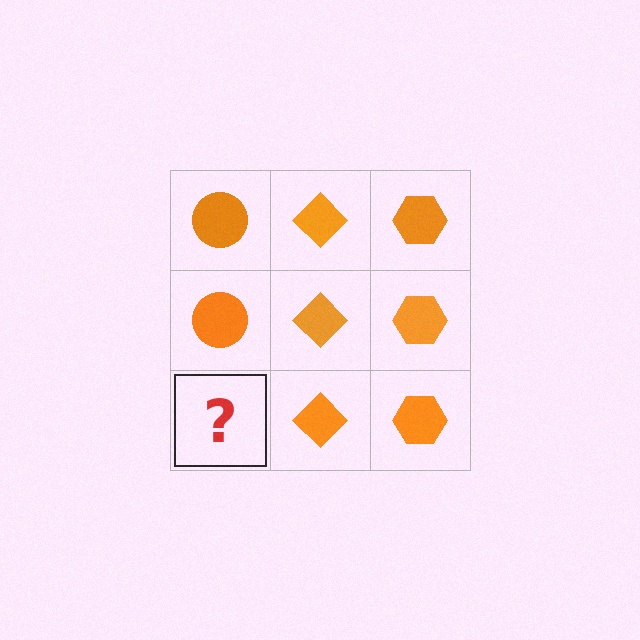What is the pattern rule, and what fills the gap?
The rule is that each column has a consistent shape. The gap should be filled with an orange circle.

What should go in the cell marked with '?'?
The missing cell should contain an orange circle.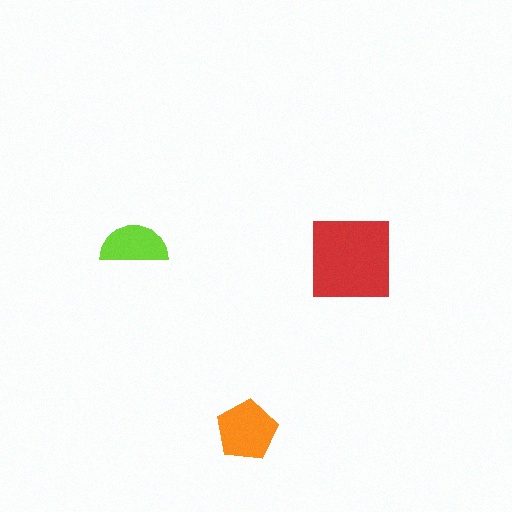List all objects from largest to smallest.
The red square, the orange pentagon, the lime semicircle.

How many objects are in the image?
There are 3 objects in the image.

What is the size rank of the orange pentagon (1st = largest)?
2nd.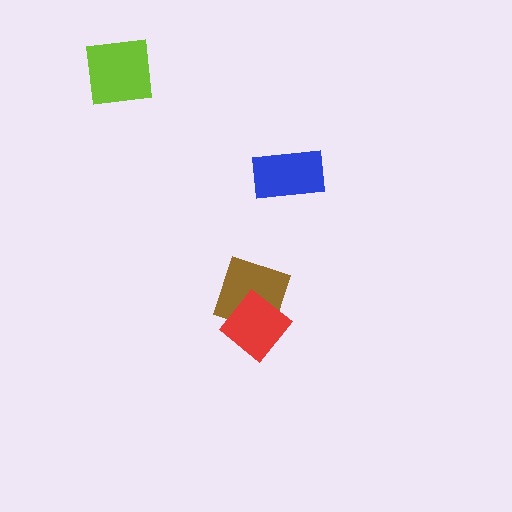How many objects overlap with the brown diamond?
1 object overlaps with the brown diamond.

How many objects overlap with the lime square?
0 objects overlap with the lime square.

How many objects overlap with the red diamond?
1 object overlaps with the red diamond.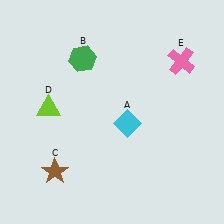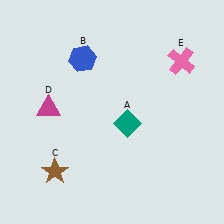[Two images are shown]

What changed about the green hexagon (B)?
In Image 1, B is green. In Image 2, it changed to blue.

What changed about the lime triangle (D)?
In Image 1, D is lime. In Image 2, it changed to magenta.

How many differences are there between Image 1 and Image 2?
There are 3 differences between the two images.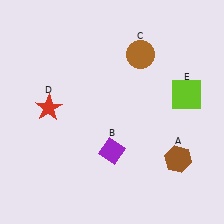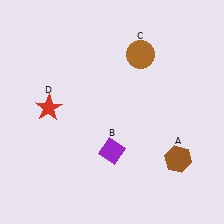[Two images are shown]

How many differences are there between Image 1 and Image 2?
There is 1 difference between the two images.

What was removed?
The lime square (E) was removed in Image 2.